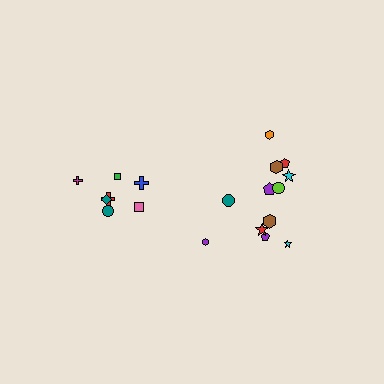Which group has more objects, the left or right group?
The right group.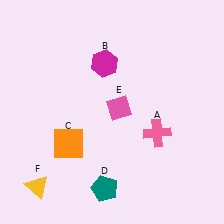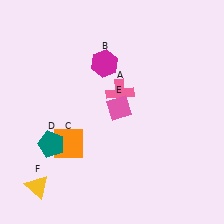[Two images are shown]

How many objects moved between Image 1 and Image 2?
2 objects moved between the two images.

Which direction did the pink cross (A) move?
The pink cross (A) moved up.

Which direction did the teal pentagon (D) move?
The teal pentagon (D) moved left.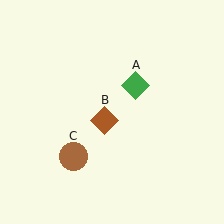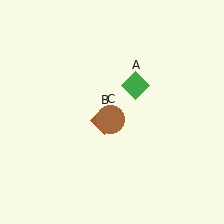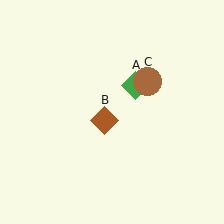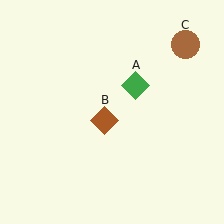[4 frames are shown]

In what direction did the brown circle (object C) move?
The brown circle (object C) moved up and to the right.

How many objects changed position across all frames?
1 object changed position: brown circle (object C).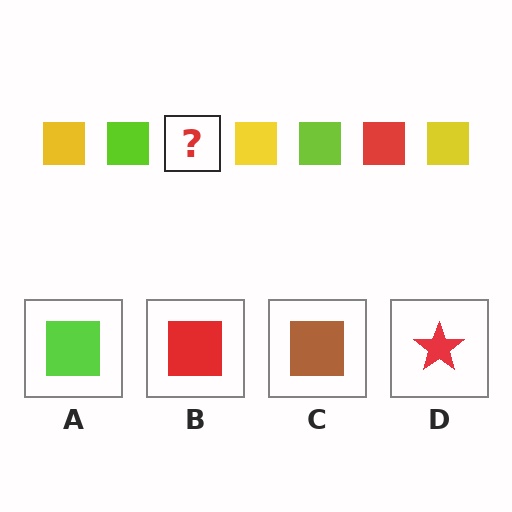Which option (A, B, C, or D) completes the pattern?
B.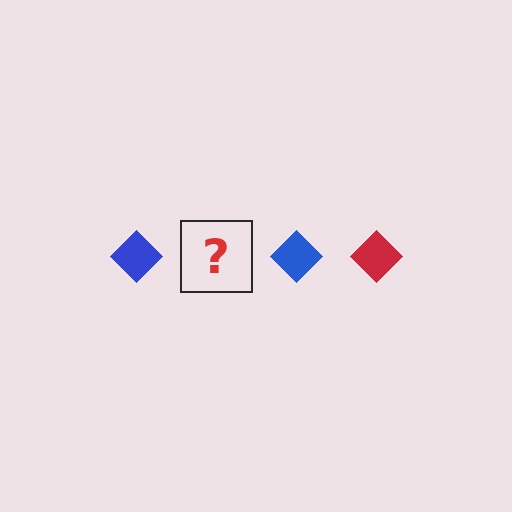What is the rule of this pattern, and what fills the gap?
The rule is that the pattern cycles through blue, red diamonds. The gap should be filled with a red diamond.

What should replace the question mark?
The question mark should be replaced with a red diamond.